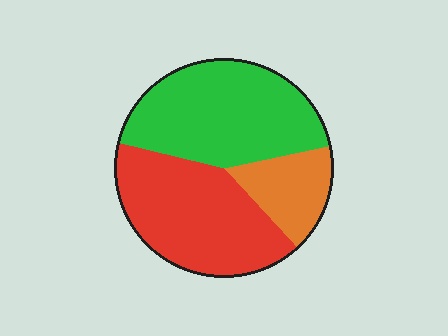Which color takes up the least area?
Orange, at roughly 15%.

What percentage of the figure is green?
Green covers 43% of the figure.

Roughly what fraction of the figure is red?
Red covers around 40% of the figure.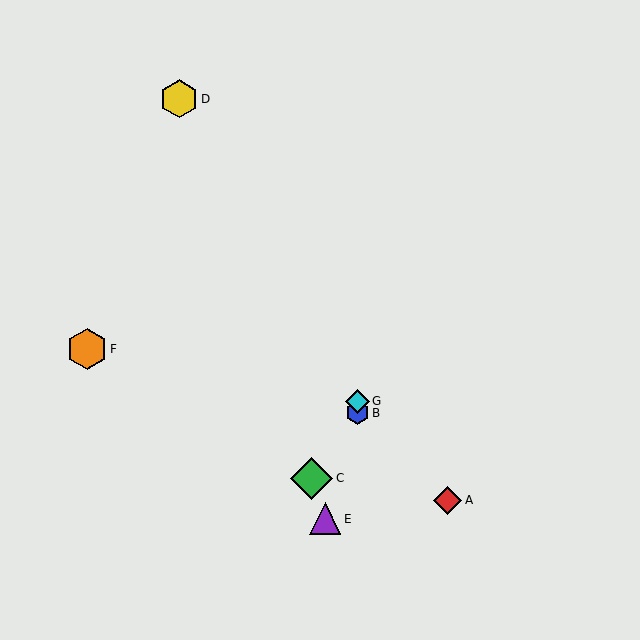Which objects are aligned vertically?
Objects B, G are aligned vertically.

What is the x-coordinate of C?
Object C is at x≈311.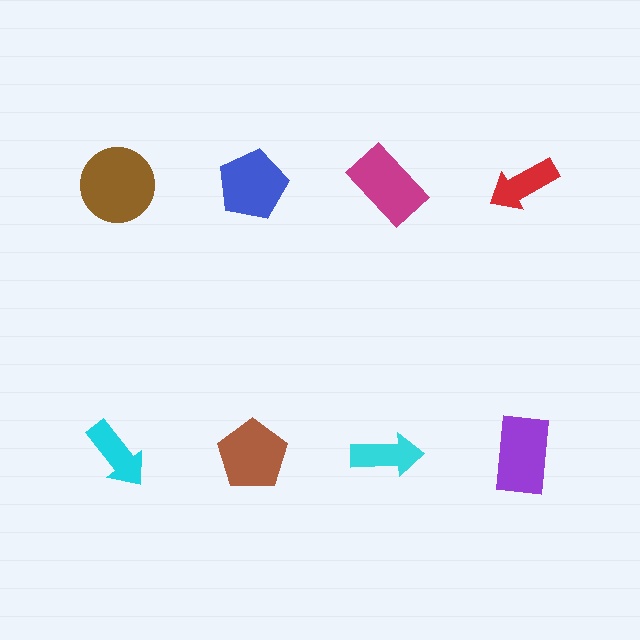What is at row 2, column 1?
A cyan arrow.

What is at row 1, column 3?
A magenta rectangle.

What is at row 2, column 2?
A brown pentagon.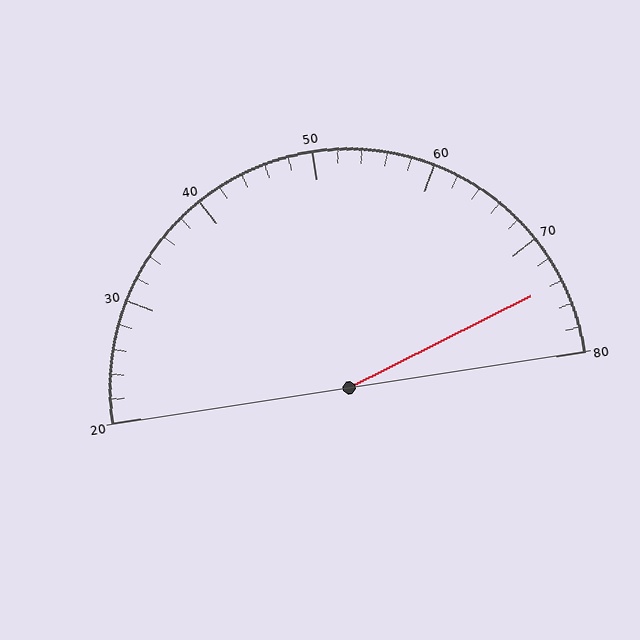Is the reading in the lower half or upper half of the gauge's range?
The reading is in the upper half of the range (20 to 80).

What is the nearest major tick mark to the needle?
The nearest major tick mark is 70.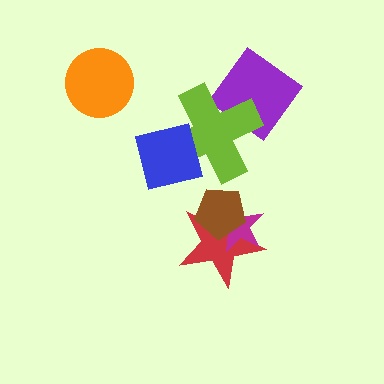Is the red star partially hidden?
Yes, it is partially covered by another shape.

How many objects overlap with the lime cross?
2 objects overlap with the lime cross.